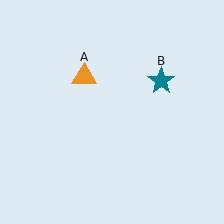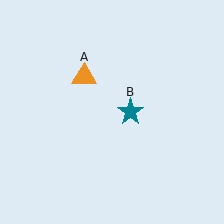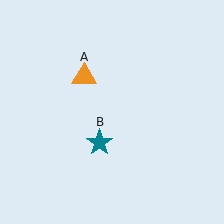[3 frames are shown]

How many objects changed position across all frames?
1 object changed position: teal star (object B).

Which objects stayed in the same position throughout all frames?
Orange triangle (object A) remained stationary.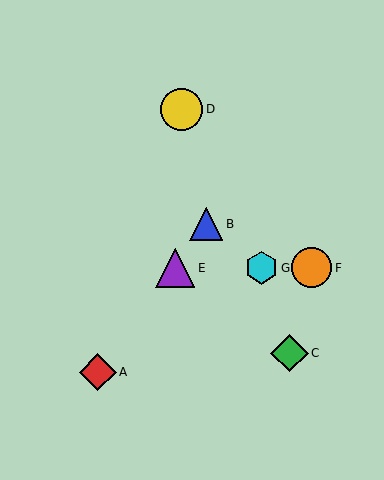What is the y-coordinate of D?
Object D is at y≈109.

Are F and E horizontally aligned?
Yes, both are at y≈268.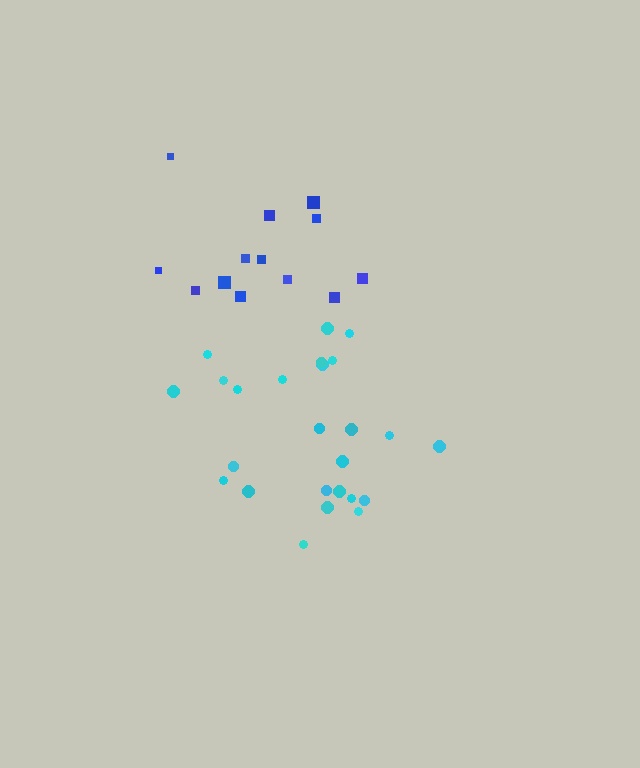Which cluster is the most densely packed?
Cyan.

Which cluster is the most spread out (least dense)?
Blue.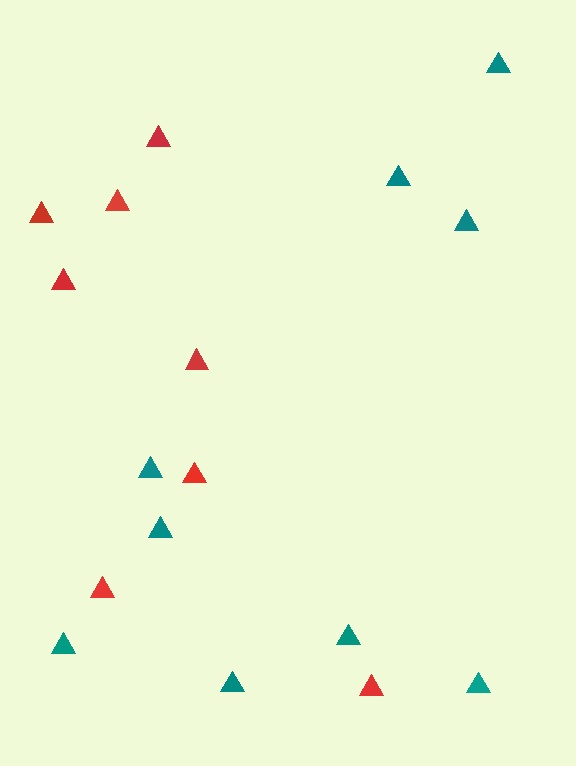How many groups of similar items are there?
There are 2 groups: one group of red triangles (8) and one group of teal triangles (9).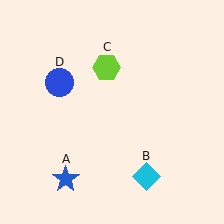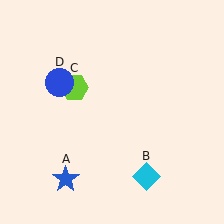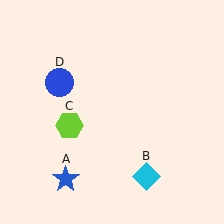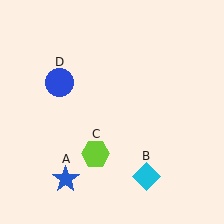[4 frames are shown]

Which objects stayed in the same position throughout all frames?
Blue star (object A) and cyan diamond (object B) and blue circle (object D) remained stationary.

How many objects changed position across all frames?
1 object changed position: lime hexagon (object C).